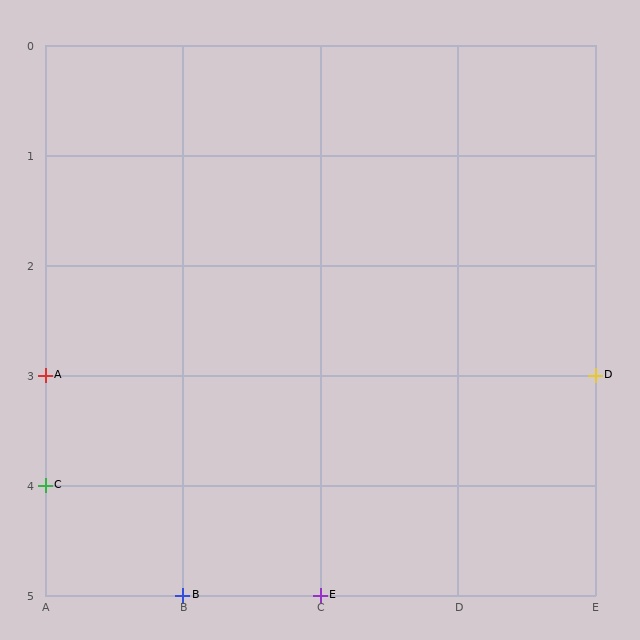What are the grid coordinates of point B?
Point B is at grid coordinates (B, 5).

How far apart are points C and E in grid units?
Points C and E are 2 columns and 1 row apart (about 2.2 grid units diagonally).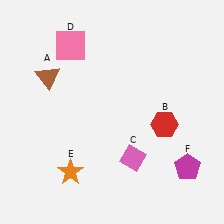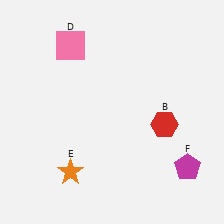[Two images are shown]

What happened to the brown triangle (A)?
The brown triangle (A) was removed in Image 2. It was in the top-left area of Image 1.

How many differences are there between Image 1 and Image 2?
There are 2 differences between the two images.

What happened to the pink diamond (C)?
The pink diamond (C) was removed in Image 2. It was in the bottom-right area of Image 1.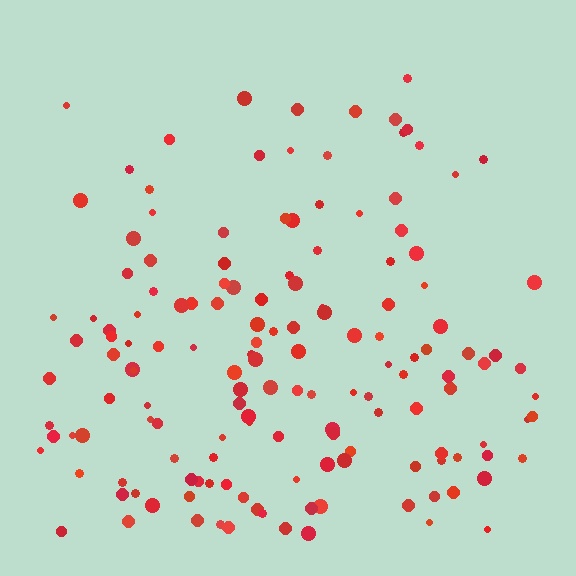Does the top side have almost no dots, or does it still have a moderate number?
Still a moderate number, just noticeably fewer than the bottom.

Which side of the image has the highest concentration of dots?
The bottom.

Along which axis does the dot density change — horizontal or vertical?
Vertical.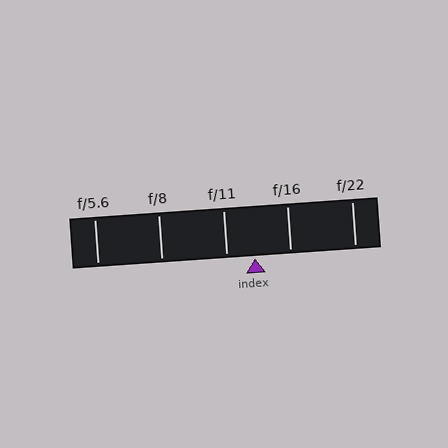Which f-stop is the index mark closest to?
The index mark is closest to f/11.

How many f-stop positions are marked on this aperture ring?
There are 5 f-stop positions marked.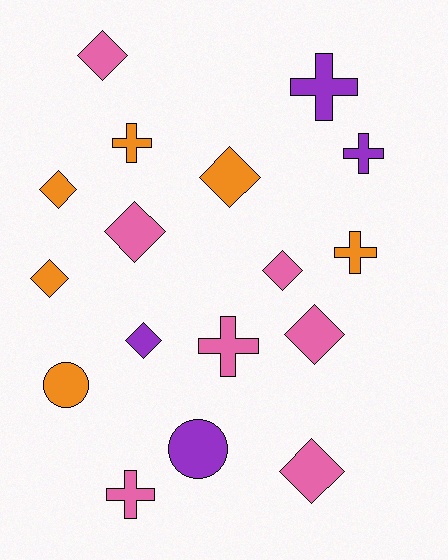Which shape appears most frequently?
Diamond, with 9 objects.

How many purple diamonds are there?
There is 1 purple diamond.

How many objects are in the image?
There are 17 objects.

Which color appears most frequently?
Pink, with 7 objects.